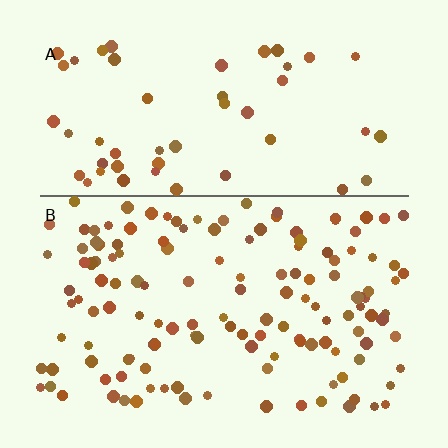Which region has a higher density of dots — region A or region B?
B (the bottom).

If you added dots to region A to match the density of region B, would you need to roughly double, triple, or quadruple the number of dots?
Approximately triple.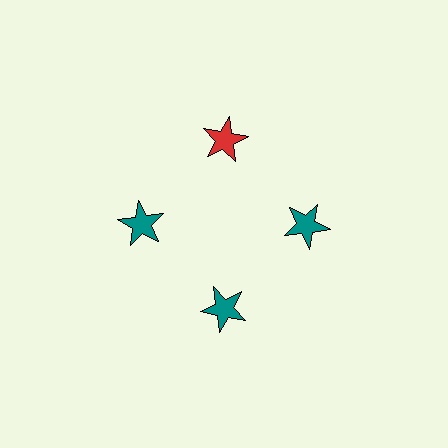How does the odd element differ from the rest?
It has a different color: red instead of teal.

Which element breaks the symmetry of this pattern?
The red star at roughly the 12 o'clock position breaks the symmetry. All other shapes are teal stars.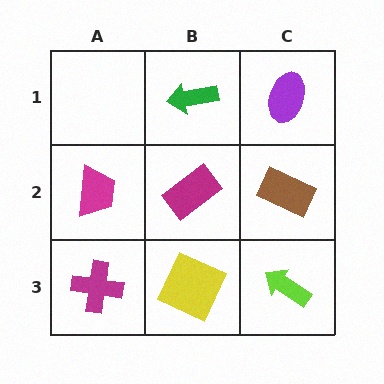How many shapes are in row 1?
2 shapes.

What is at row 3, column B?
A yellow square.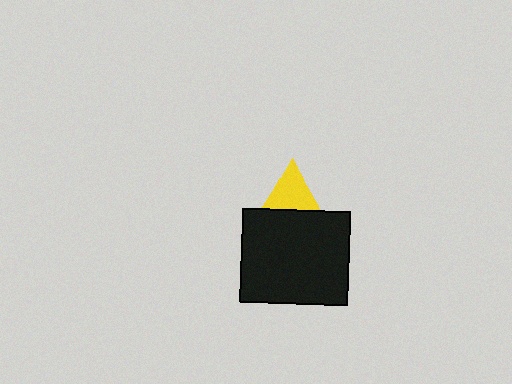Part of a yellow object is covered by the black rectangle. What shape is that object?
It is a triangle.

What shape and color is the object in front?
The object in front is a black rectangle.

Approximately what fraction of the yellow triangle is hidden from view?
Roughly 58% of the yellow triangle is hidden behind the black rectangle.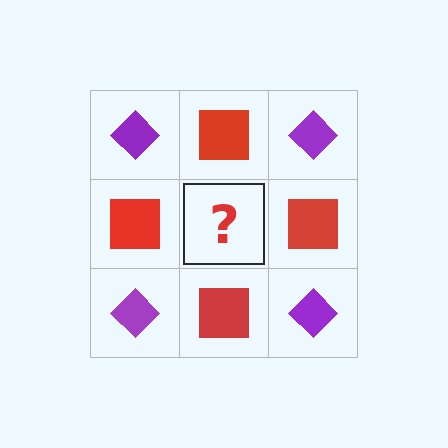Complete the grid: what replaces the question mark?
The question mark should be replaced with a purple diamond.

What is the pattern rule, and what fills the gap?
The rule is that it alternates purple diamond and red square in a checkerboard pattern. The gap should be filled with a purple diamond.